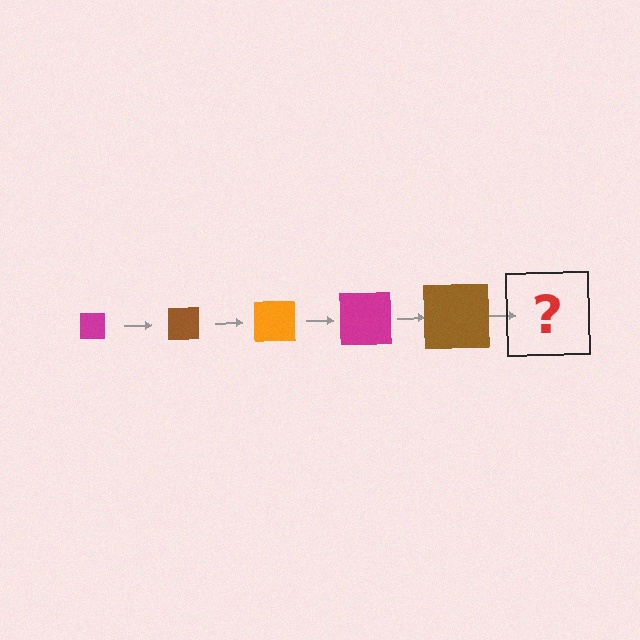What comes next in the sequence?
The next element should be an orange square, larger than the previous one.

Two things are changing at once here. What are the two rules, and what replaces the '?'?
The two rules are that the square grows larger each step and the color cycles through magenta, brown, and orange. The '?' should be an orange square, larger than the previous one.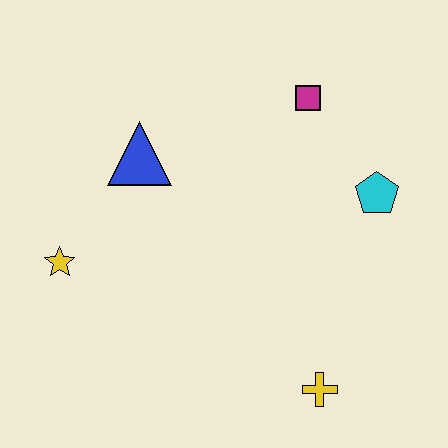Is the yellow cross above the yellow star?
No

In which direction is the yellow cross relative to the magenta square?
The yellow cross is below the magenta square.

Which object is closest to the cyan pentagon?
The magenta square is closest to the cyan pentagon.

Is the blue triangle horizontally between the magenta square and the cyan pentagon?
No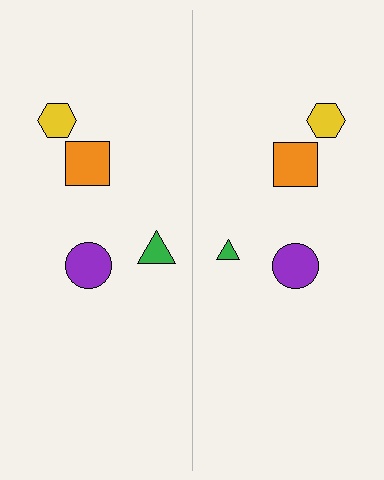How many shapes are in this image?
There are 8 shapes in this image.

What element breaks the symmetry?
The green triangle on the right side has a different size than its mirror counterpart.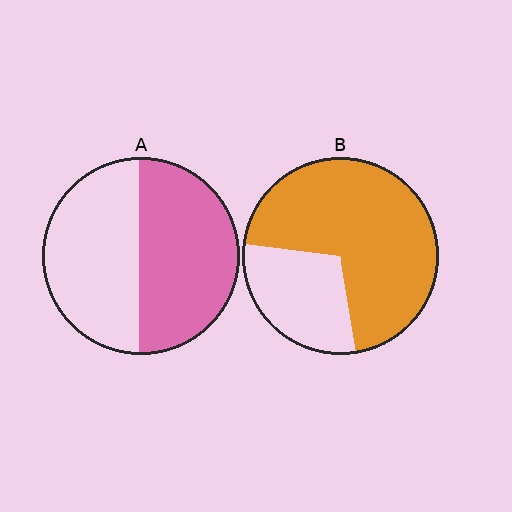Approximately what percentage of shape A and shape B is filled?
A is approximately 50% and B is approximately 70%.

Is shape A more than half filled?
Roughly half.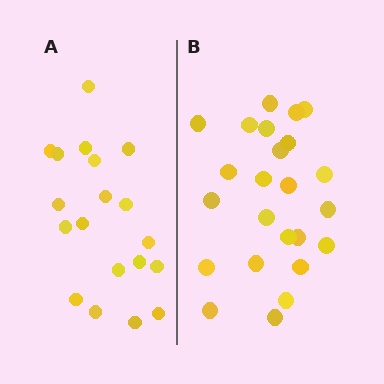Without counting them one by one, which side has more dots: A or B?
Region B (the right region) has more dots.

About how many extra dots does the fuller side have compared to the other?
Region B has about 5 more dots than region A.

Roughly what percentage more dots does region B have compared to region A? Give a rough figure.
About 25% more.